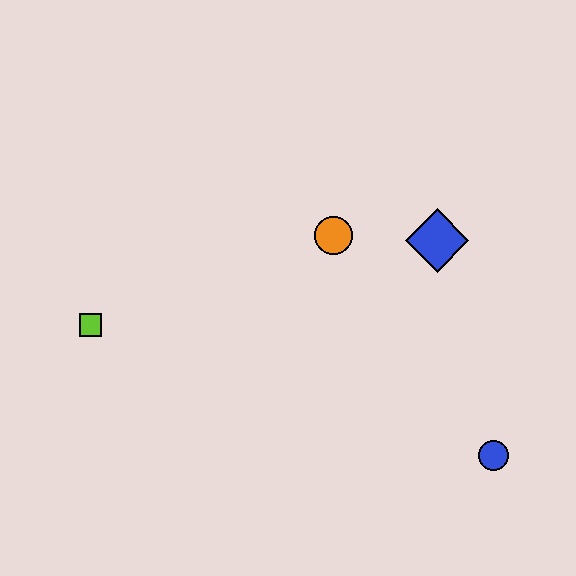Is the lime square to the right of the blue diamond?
No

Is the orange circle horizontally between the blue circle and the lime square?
Yes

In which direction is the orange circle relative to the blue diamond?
The orange circle is to the left of the blue diamond.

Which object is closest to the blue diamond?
The orange circle is closest to the blue diamond.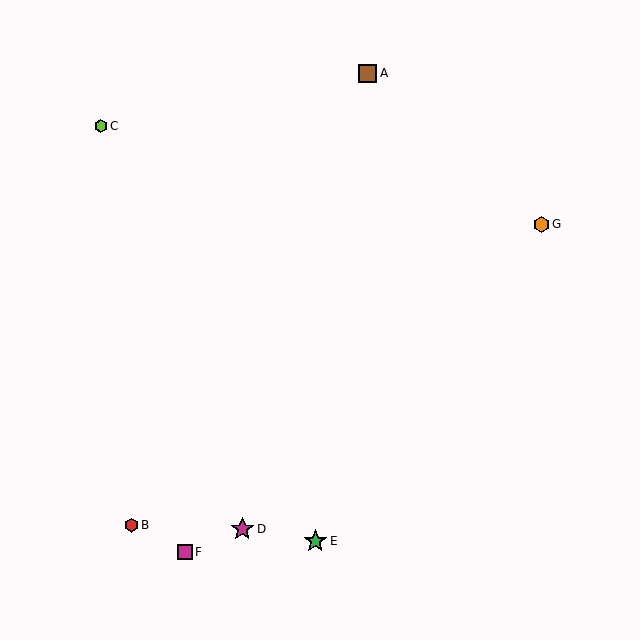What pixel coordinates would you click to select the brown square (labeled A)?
Click at (368, 73) to select the brown square A.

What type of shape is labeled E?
Shape E is a green star.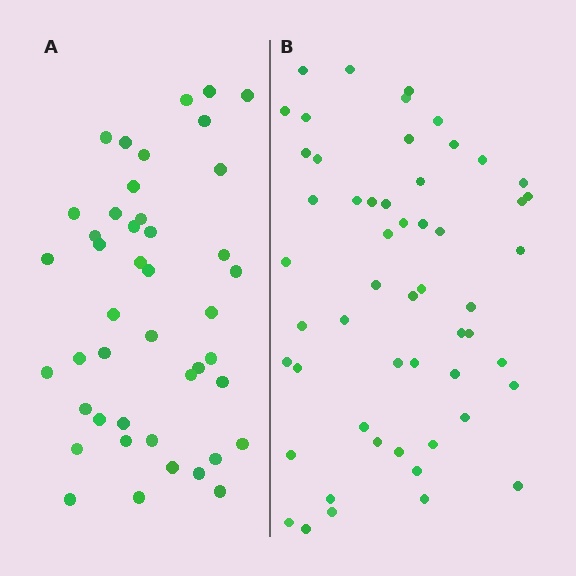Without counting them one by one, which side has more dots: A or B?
Region B (the right region) has more dots.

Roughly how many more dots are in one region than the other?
Region B has roughly 10 or so more dots than region A.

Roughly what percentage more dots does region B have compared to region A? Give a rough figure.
About 25% more.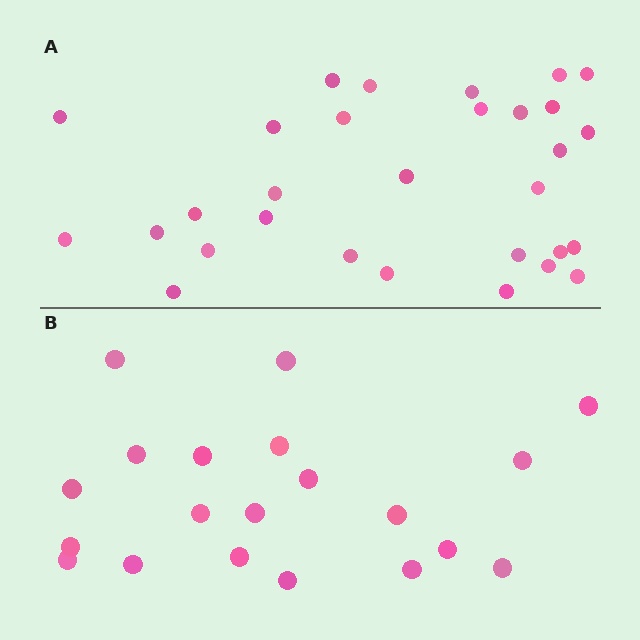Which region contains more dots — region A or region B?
Region A (the top region) has more dots.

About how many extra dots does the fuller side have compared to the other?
Region A has roughly 10 or so more dots than region B.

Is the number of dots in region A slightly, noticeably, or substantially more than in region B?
Region A has substantially more. The ratio is roughly 1.5 to 1.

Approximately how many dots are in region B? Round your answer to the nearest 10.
About 20 dots.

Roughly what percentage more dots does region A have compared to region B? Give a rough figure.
About 50% more.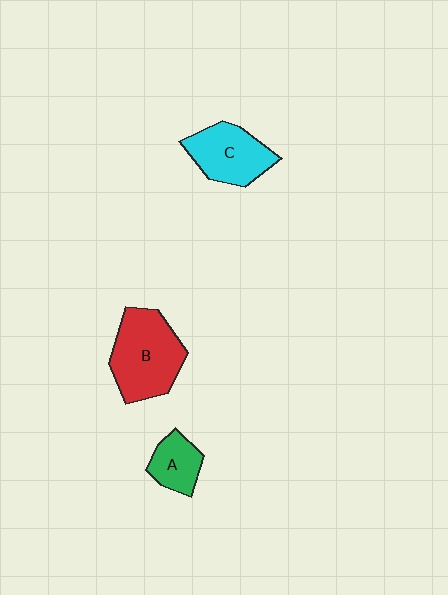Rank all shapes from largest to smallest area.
From largest to smallest: B (red), C (cyan), A (green).